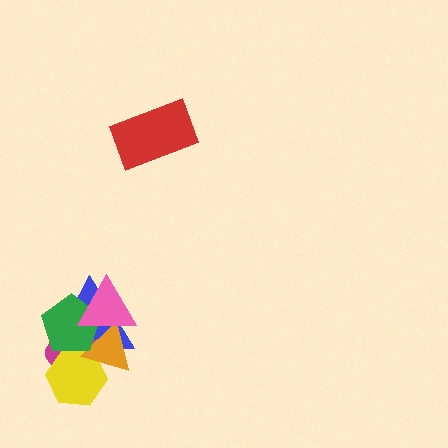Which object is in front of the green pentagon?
The pink triangle is in front of the green pentagon.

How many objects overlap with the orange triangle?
5 objects overlap with the orange triangle.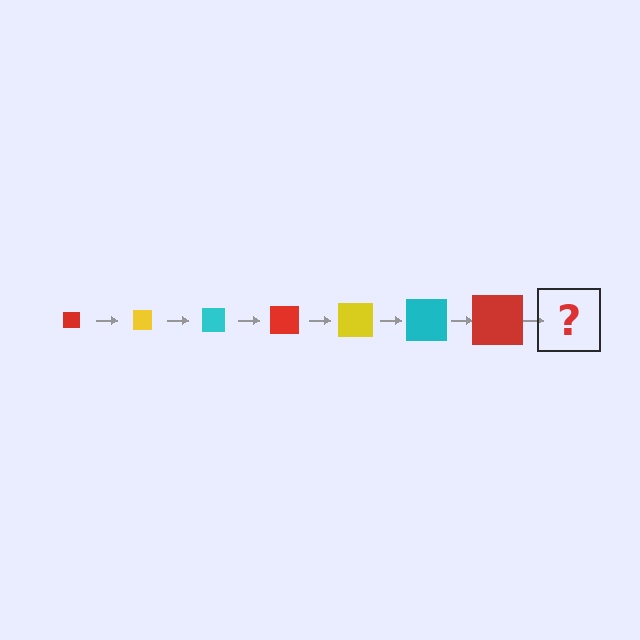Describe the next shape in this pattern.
It should be a yellow square, larger than the previous one.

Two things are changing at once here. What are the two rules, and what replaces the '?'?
The two rules are that the square grows larger each step and the color cycles through red, yellow, and cyan. The '?' should be a yellow square, larger than the previous one.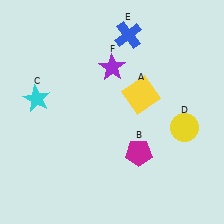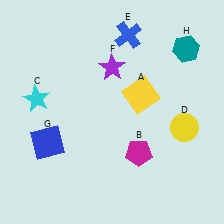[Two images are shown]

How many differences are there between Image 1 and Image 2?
There are 2 differences between the two images.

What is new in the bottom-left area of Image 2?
A blue square (G) was added in the bottom-left area of Image 2.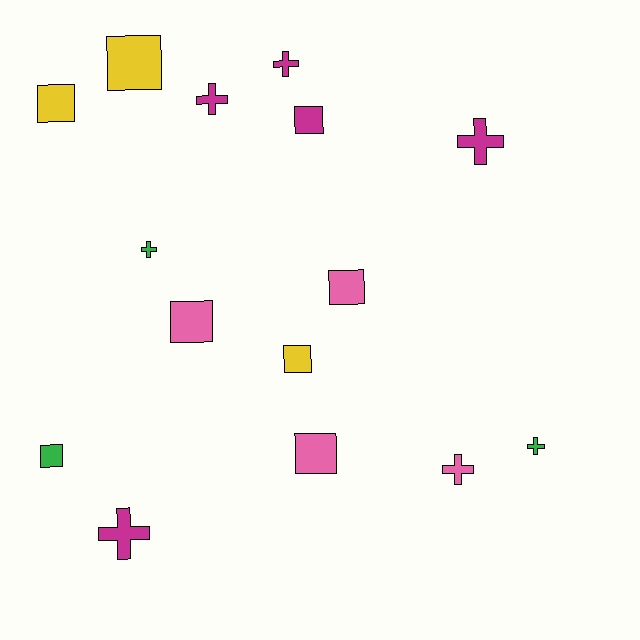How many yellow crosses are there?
There are no yellow crosses.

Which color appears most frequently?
Magenta, with 5 objects.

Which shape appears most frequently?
Square, with 8 objects.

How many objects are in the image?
There are 15 objects.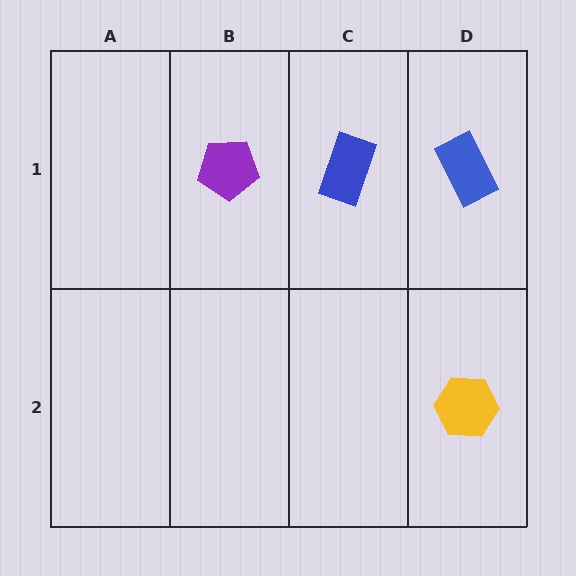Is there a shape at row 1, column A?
No, that cell is empty.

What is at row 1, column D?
A blue rectangle.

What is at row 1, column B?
A purple pentagon.